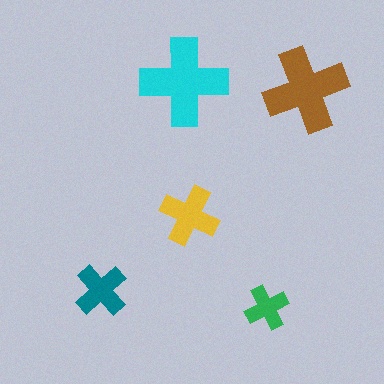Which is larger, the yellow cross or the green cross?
The yellow one.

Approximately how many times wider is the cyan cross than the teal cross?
About 1.5 times wider.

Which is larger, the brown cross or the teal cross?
The brown one.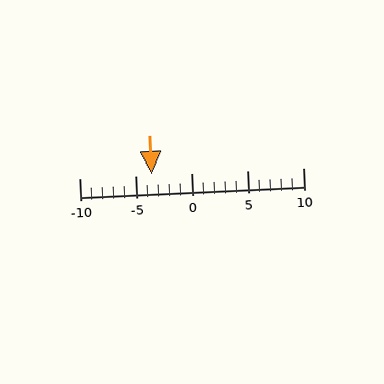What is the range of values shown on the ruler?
The ruler shows values from -10 to 10.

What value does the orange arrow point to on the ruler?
The orange arrow points to approximately -4.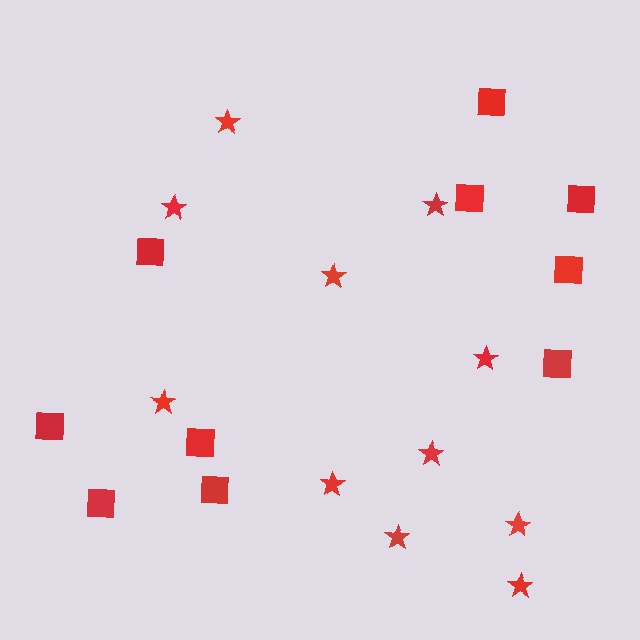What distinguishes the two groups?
There are 2 groups: one group of squares (10) and one group of stars (11).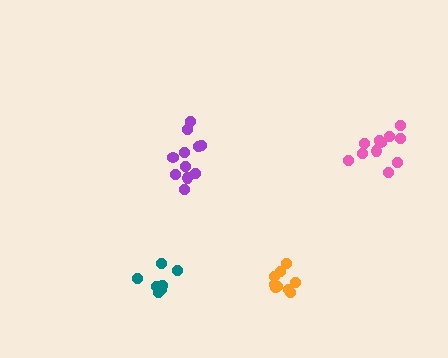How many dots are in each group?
Group 1: 11 dots, Group 2: 10 dots, Group 3: 8 dots, Group 4: 11 dots (40 total).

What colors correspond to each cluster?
The clusters are colored: purple, orange, teal, pink.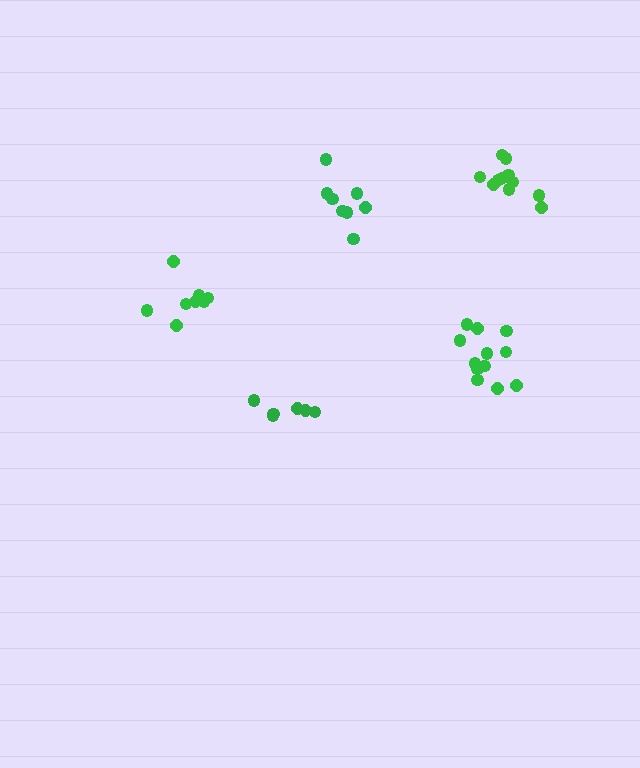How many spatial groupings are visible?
There are 5 spatial groupings.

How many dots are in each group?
Group 1: 8 dots, Group 2: 6 dots, Group 3: 11 dots, Group 4: 12 dots, Group 5: 8 dots (45 total).